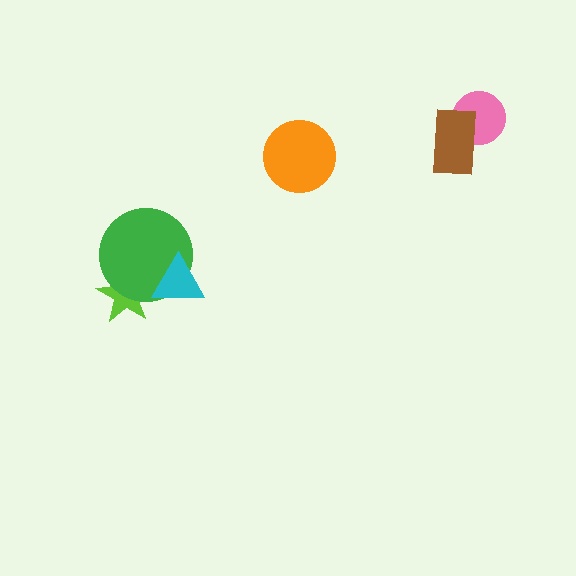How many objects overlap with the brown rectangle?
1 object overlaps with the brown rectangle.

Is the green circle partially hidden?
Yes, it is partially covered by another shape.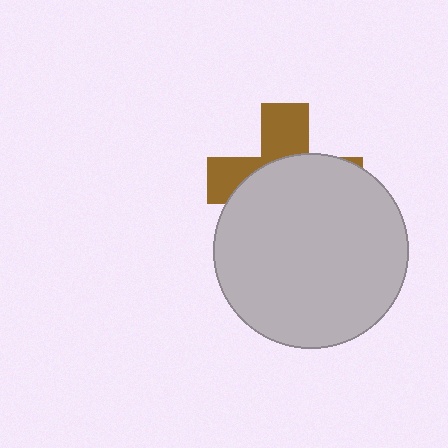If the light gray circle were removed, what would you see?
You would see the complete brown cross.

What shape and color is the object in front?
The object in front is a light gray circle.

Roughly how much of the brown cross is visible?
A small part of it is visible (roughly 35%).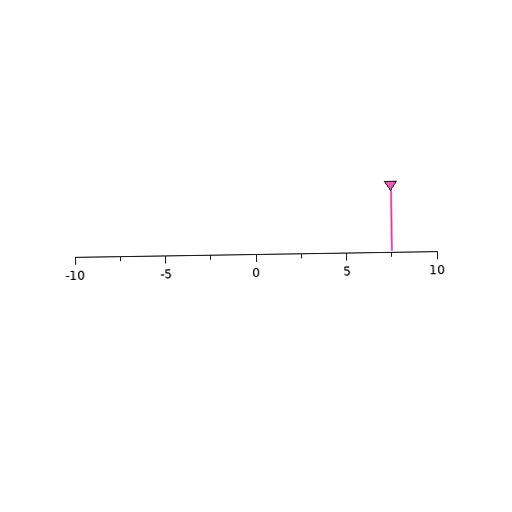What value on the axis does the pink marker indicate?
The marker indicates approximately 7.5.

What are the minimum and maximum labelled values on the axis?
The axis runs from -10 to 10.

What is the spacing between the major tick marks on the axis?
The major ticks are spaced 5 apart.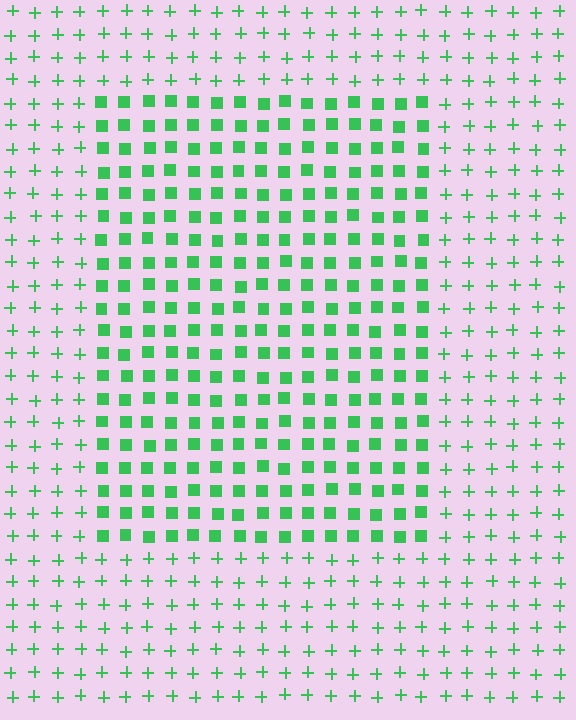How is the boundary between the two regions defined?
The boundary is defined by a change in element shape: squares inside vs. plus signs outside. All elements share the same color and spacing.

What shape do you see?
I see a rectangle.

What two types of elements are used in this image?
The image uses squares inside the rectangle region and plus signs outside it.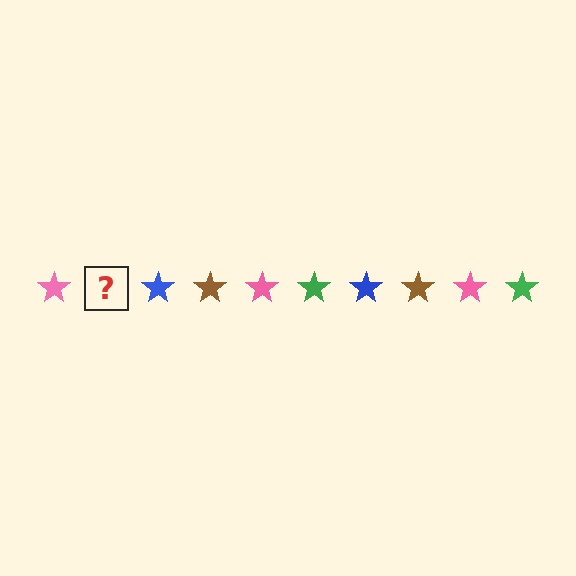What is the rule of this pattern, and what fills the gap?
The rule is that the pattern cycles through pink, green, blue, brown stars. The gap should be filled with a green star.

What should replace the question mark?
The question mark should be replaced with a green star.